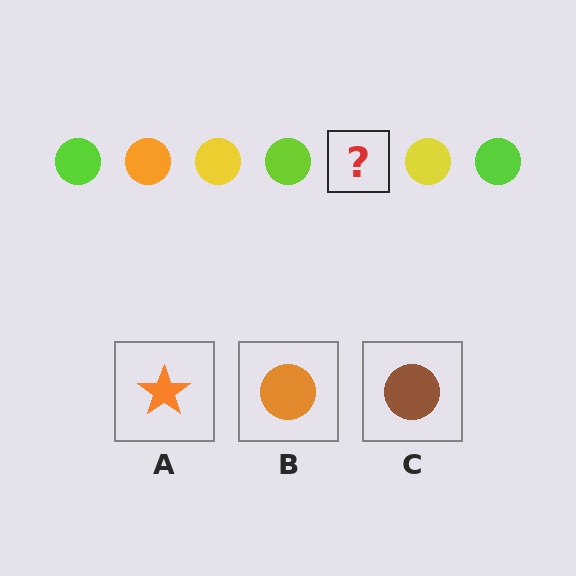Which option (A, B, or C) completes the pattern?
B.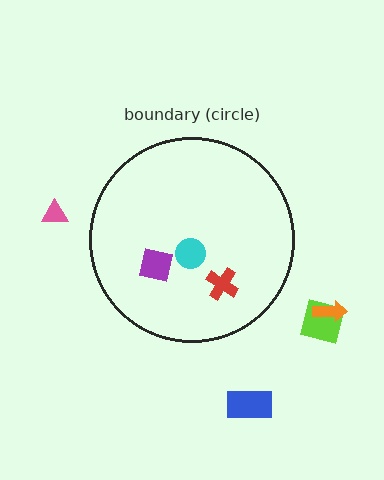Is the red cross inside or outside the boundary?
Inside.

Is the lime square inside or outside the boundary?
Outside.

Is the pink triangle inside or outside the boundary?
Outside.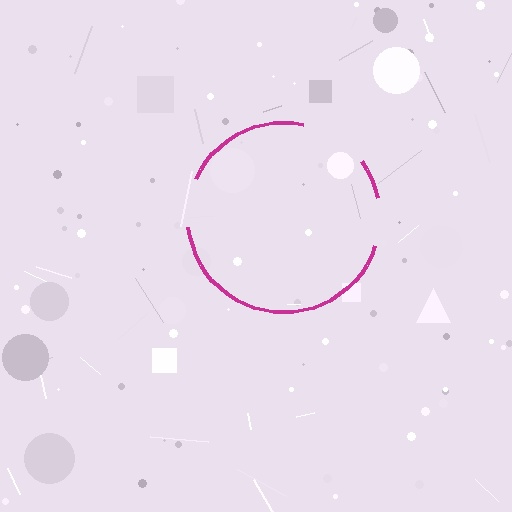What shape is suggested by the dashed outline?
The dashed outline suggests a circle.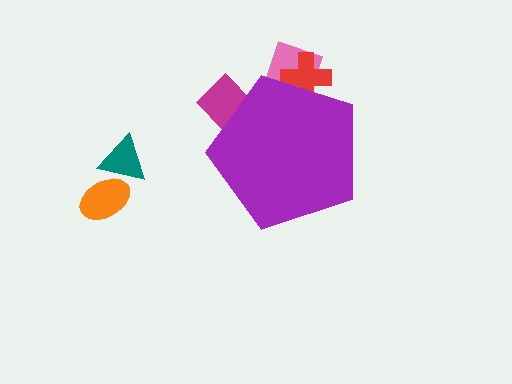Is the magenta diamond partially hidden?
Yes, the magenta diamond is partially hidden behind the purple pentagon.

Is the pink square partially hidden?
Yes, the pink square is partially hidden behind the purple pentagon.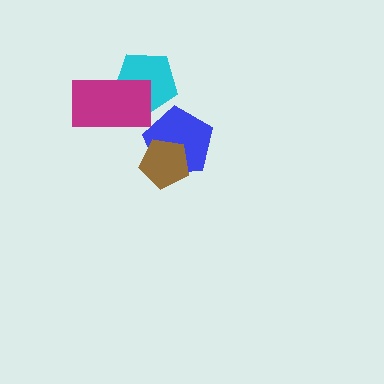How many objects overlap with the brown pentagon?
1 object overlaps with the brown pentagon.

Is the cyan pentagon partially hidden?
Yes, it is partially covered by another shape.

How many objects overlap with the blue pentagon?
1 object overlaps with the blue pentagon.